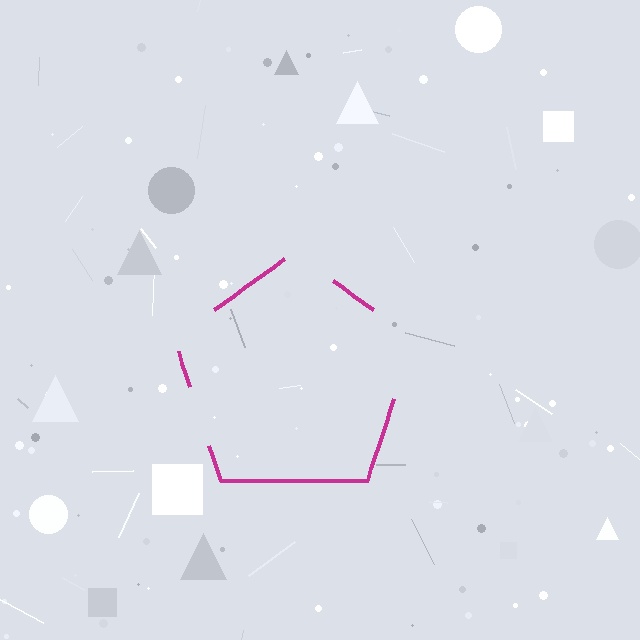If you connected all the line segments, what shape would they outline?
They would outline a pentagon.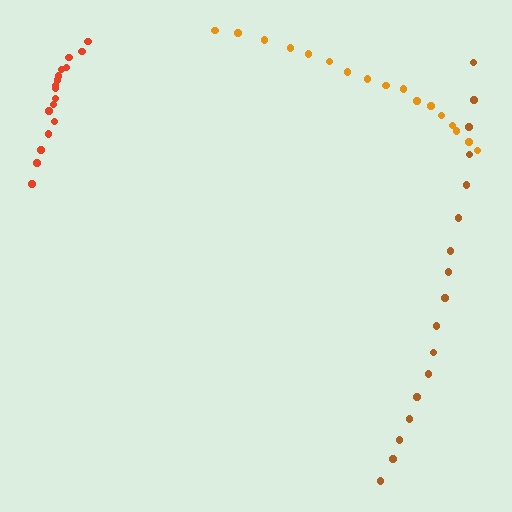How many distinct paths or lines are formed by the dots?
There are 3 distinct paths.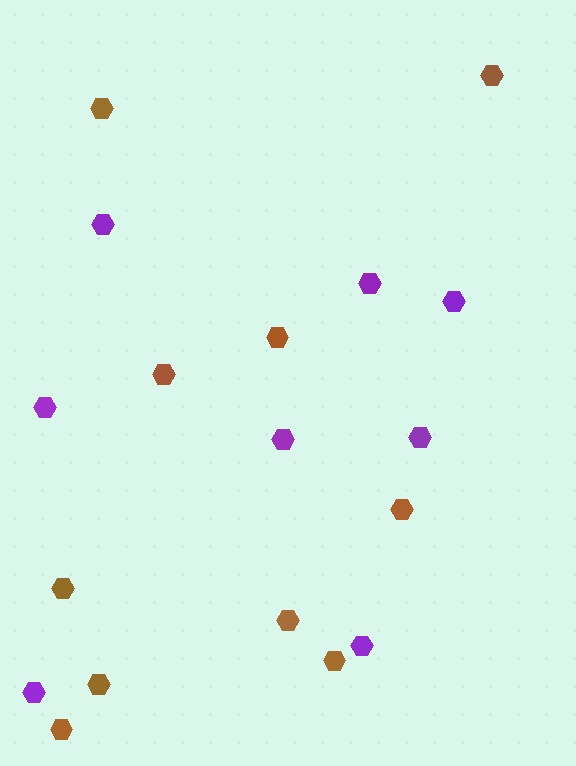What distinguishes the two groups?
There are 2 groups: one group of purple hexagons (8) and one group of brown hexagons (10).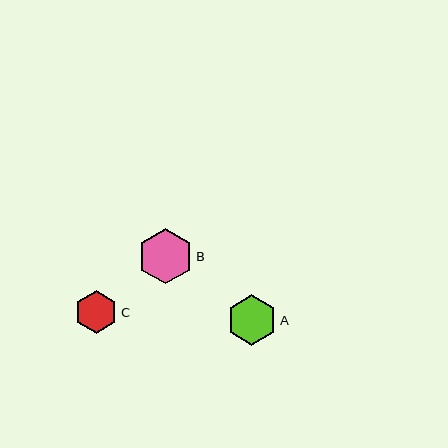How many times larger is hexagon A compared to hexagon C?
Hexagon A is approximately 1.2 times the size of hexagon C.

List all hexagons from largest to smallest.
From largest to smallest: B, A, C.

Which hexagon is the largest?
Hexagon B is the largest with a size of approximately 55 pixels.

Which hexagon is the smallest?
Hexagon C is the smallest with a size of approximately 43 pixels.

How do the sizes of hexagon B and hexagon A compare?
Hexagon B and hexagon A are approximately the same size.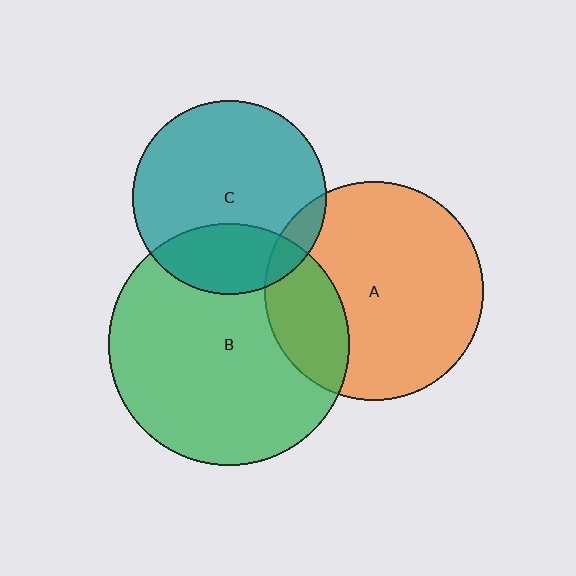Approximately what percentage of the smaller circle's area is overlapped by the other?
Approximately 25%.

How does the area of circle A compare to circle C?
Approximately 1.3 times.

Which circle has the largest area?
Circle B (green).